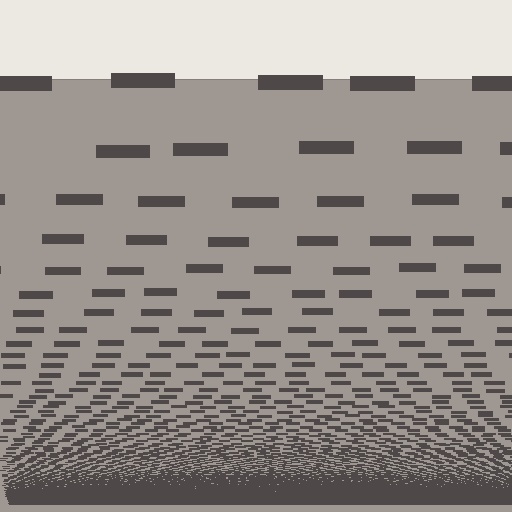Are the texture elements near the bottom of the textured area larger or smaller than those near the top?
Smaller. The gradient is inverted — elements near the bottom are smaller and denser.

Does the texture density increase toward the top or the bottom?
Density increases toward the bottom.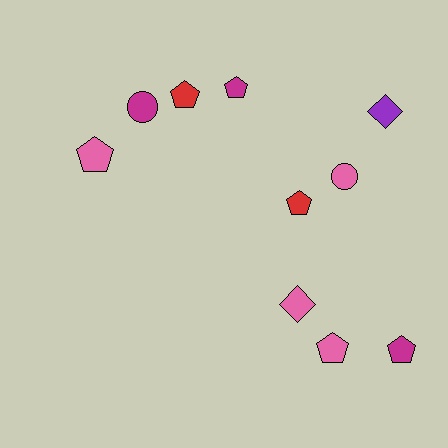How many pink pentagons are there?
There are 2 pink pentagons.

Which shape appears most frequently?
Pentagon, with 6 objects.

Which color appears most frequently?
Pink, with 4 objects.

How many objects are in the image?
There are 10 objects.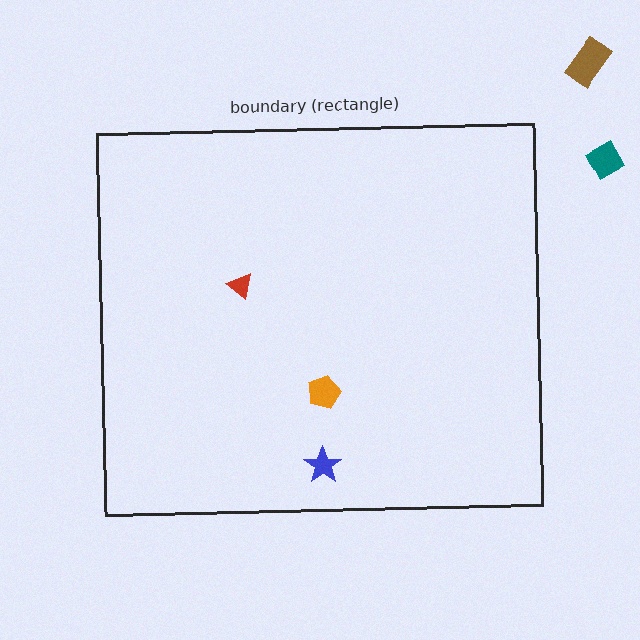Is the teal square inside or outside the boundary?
Outside.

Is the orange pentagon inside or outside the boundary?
Inside.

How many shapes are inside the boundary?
3 inside, 2 outside.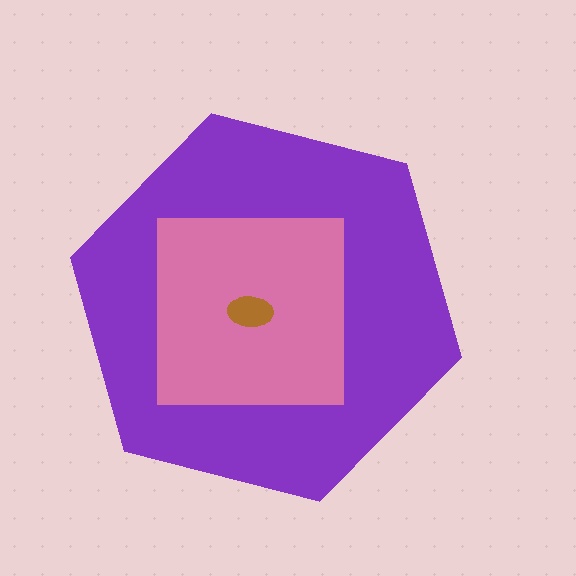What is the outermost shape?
The purple hexagon.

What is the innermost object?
The brown ellipse.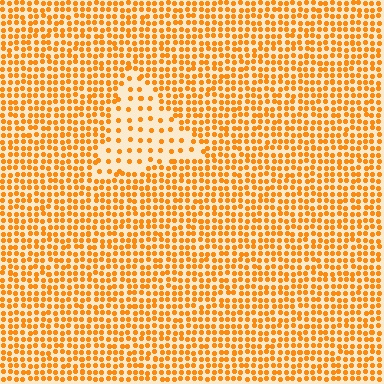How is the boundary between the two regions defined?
The boundary is defined by a change in element density (approximately 2.5x ratio). All elements are the same color, size, and shape.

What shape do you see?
I see a triangle.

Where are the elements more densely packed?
The elements are more densely packed outside the triangle boundary.